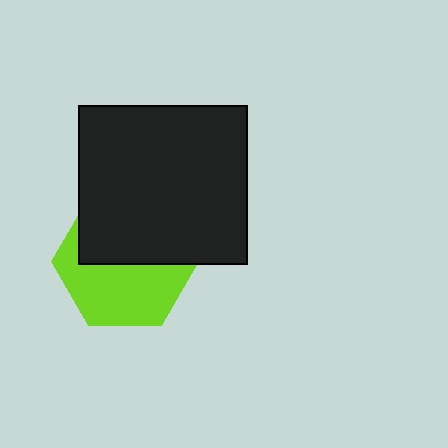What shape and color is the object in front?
The object in front is a black rectangle.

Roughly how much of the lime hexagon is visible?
About half of it is visible (roughly 51%).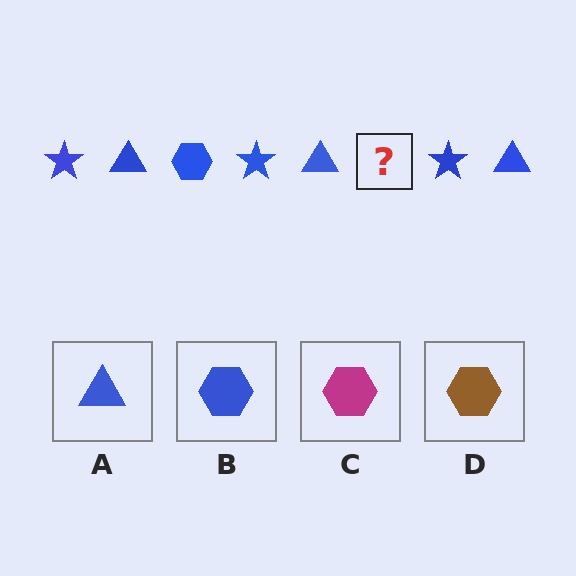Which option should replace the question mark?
Option B.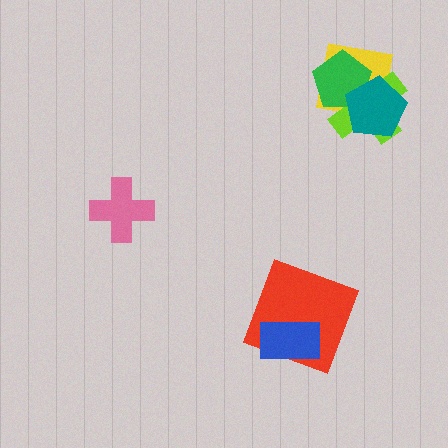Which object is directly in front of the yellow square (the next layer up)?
The lime cross is directly in front of the yellow square.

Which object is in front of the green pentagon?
The teal pentagon is in front of the green pentagon.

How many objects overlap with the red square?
1 object overlaps with the red square.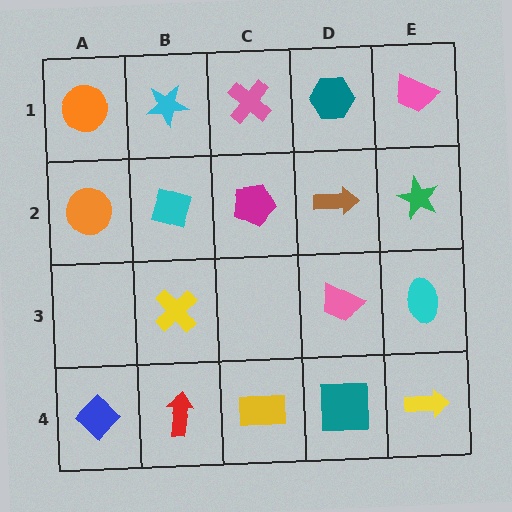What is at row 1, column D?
A teal hexagon.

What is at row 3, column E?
A cyan ellipse.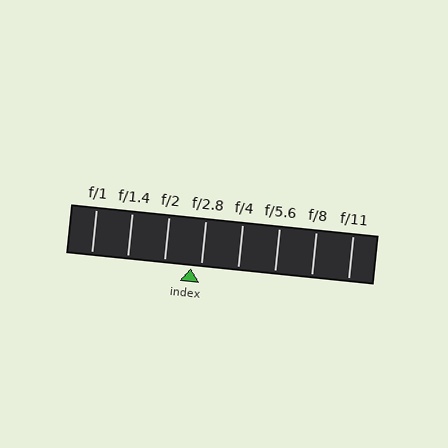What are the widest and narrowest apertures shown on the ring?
The widest aperture shown is f/1 and the narrowest is f/11.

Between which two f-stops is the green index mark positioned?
The index mark is between f/2 and f/2.8.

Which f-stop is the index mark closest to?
The index mark is closest to f/2.8.